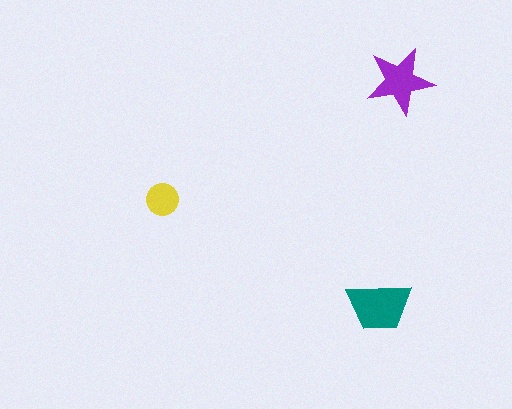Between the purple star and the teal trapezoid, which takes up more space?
The teal trapezoid.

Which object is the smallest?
The yellow circle.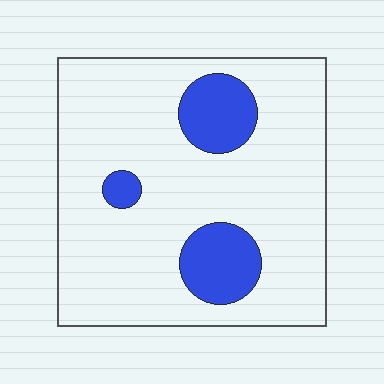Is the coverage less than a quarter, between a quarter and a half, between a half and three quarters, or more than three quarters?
Less than a quarter.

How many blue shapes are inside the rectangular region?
3.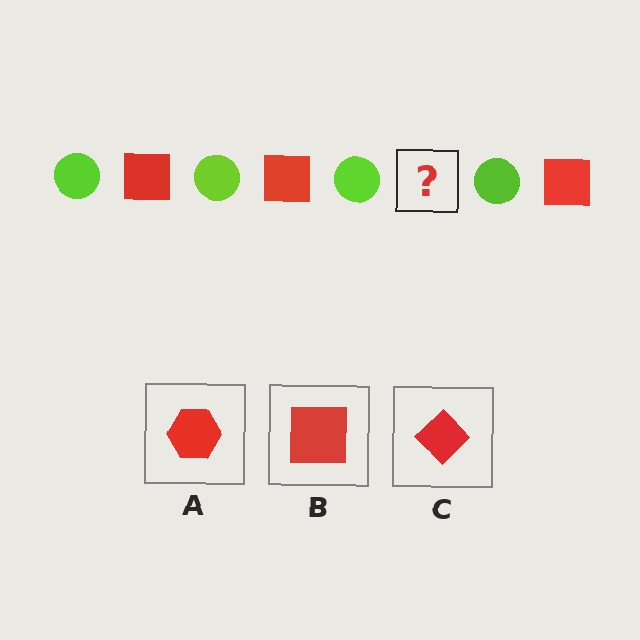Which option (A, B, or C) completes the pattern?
B.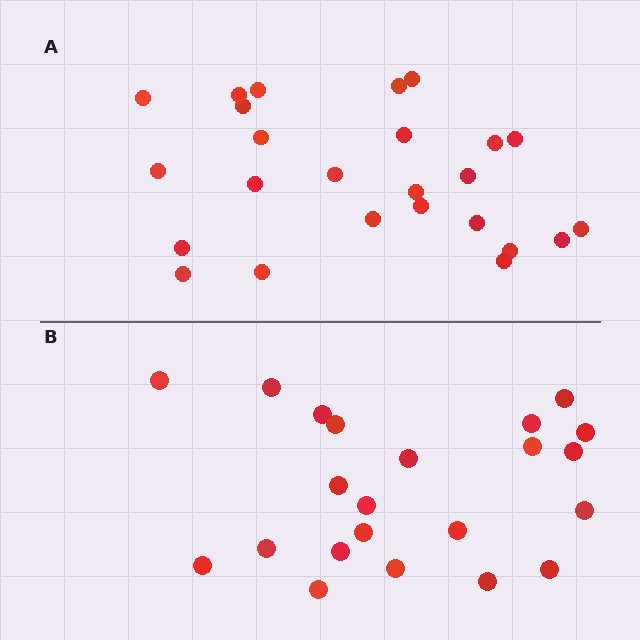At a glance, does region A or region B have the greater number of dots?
Region A (the top region) has more dots.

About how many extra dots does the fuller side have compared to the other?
Region A has just a few more — roughly 2 or 3 more dots than region B.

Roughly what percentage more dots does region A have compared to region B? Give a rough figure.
About 15% more.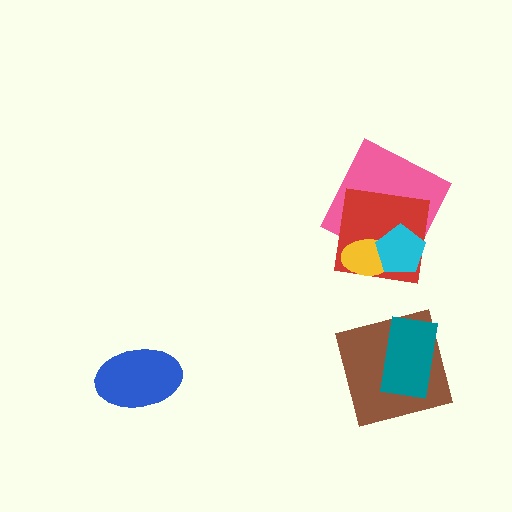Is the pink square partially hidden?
Yes, it is partially covered by another shape.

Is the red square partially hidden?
Yes, it is partially covered by another shape.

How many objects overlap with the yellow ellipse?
3 objects overlap with the yellow ellipse.